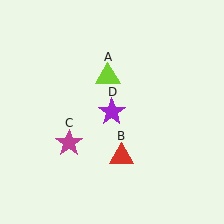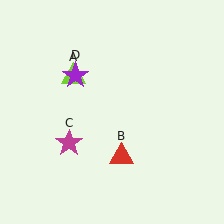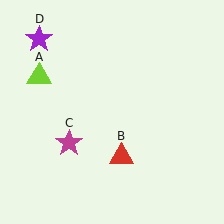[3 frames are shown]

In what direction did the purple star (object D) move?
The purple star (object D) moved up and to the left.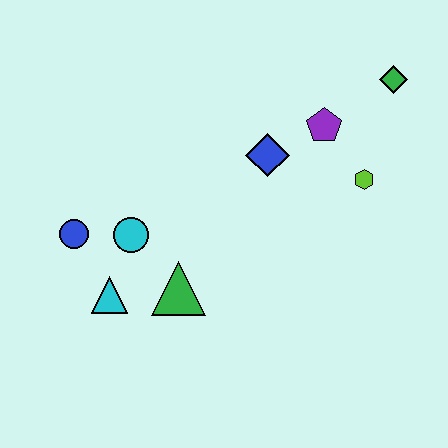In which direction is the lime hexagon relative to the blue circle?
The lime hexagon is to the right of the blue circle.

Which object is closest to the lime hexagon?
The purple pentagon is closest to the lime hexagon.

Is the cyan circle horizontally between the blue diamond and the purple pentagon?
No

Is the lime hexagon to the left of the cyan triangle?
No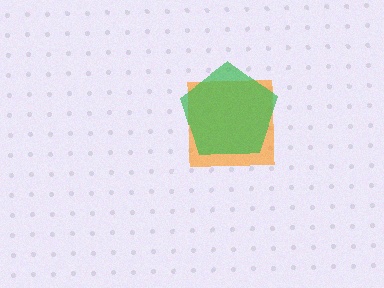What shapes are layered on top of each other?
The layered shapes are: an orange square, a green pentagon.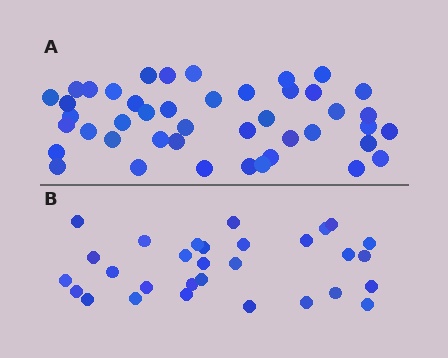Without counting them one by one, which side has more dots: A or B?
Region A (the top region) has more dots.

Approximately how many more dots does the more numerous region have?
Region A has approximately 15 more dots than region B.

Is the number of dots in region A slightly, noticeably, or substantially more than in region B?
Region A has substantially more. The ratio is roughly 1.5 to 1.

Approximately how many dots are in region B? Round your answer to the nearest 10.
About 30 dots.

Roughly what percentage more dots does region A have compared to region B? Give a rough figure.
About 45% more.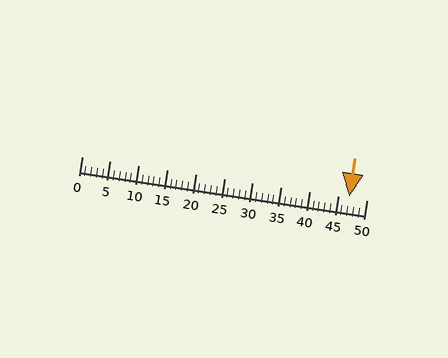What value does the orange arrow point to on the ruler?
The orange arrow points to approximately 47.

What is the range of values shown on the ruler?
The ruler shows values from 0 to 50.